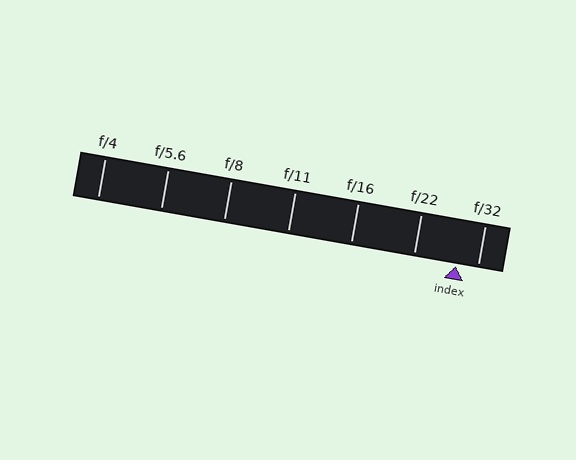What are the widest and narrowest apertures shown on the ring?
The widest aperture shown is f/4 and the narrowest is f/32.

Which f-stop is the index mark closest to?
The index mark is closest to f/32.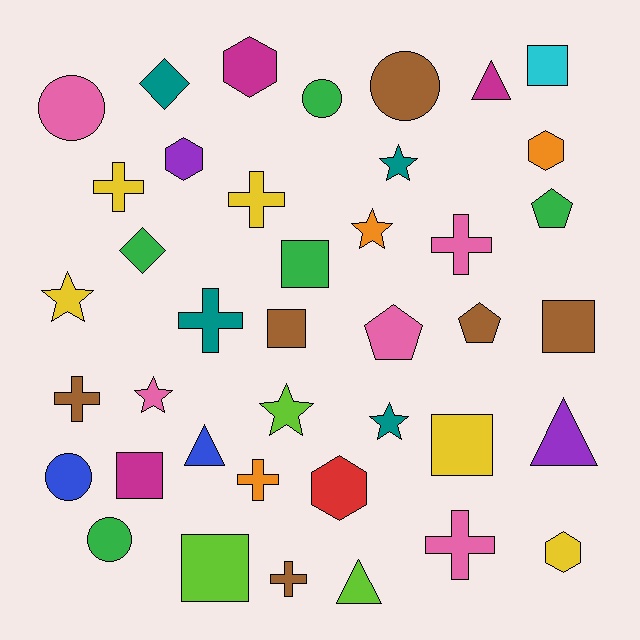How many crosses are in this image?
There are 8 crosses.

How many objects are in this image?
There are 40 objects.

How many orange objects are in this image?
There are 3 orange objects.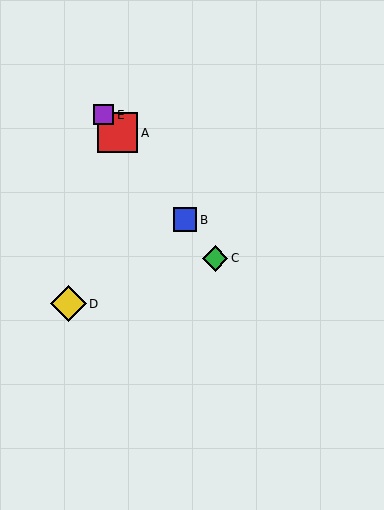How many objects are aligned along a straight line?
4 objects (A, B, C, E) are aligned along a straight line.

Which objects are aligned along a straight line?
Objects A, B, C, E are aligned along a straight line.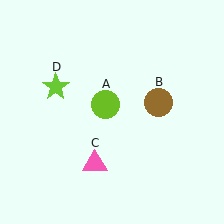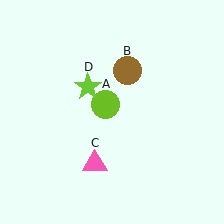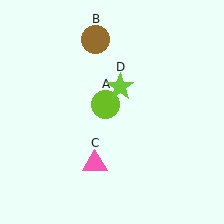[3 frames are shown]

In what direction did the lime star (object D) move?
The lime star (object D) moved right.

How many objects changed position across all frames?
2 objects changed position: brown circle (object B), lime star (object D).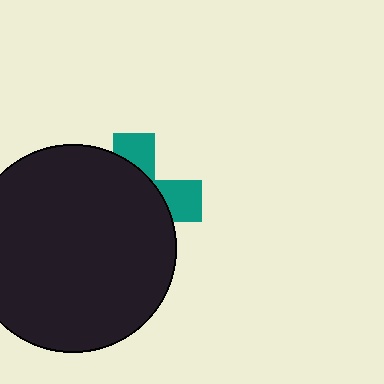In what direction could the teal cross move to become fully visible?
The teal cross could move toward the upper-right. That would shift it out from behind the black circle entirely.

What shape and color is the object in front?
The object in front is a black circle.